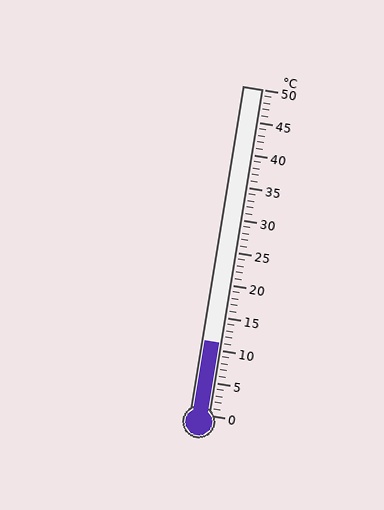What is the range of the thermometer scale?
The thermometer scale ranges from 0°C to 50°C.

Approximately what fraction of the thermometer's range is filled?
The thermometer is filled to approximately 20% of its range.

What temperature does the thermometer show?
The thermometer shows approximately 11°C.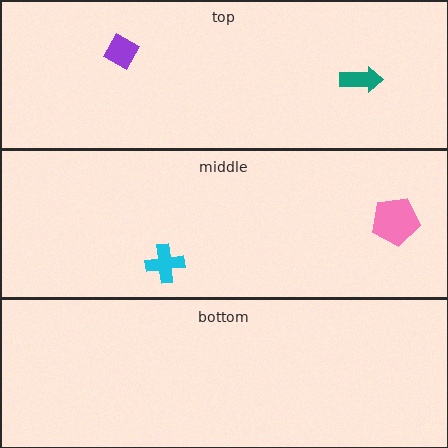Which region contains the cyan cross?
The middle region.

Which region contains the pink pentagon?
The middle region.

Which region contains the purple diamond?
The top region.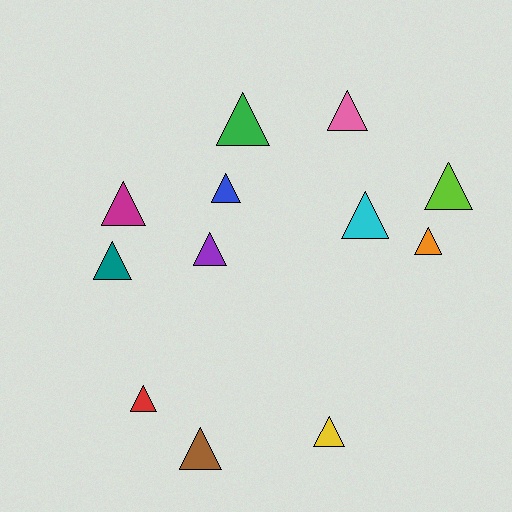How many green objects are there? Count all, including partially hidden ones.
There is 1 green object.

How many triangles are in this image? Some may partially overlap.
There are 12 triangles.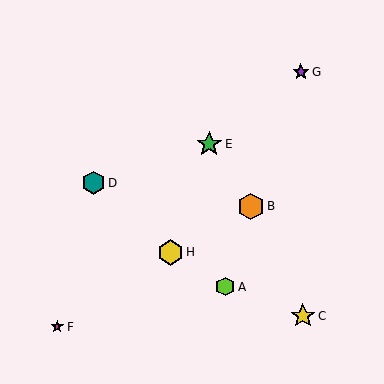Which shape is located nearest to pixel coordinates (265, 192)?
The orange hexagon (labeled B) at (251, 206) is nearest to that location.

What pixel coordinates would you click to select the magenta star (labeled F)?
Click at (57, 327) to select the magenta star F.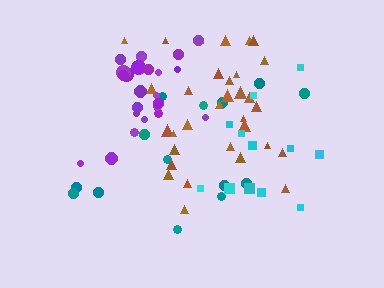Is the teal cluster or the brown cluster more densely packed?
Brown.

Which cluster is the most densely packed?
Purple.